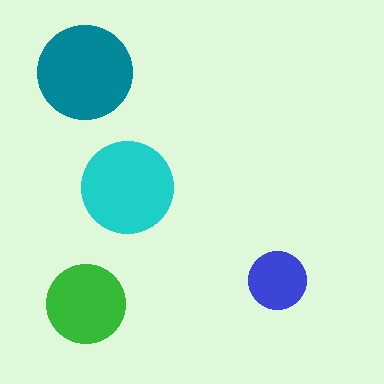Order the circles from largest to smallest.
the teal one, the cyan one, the green one, the blue one.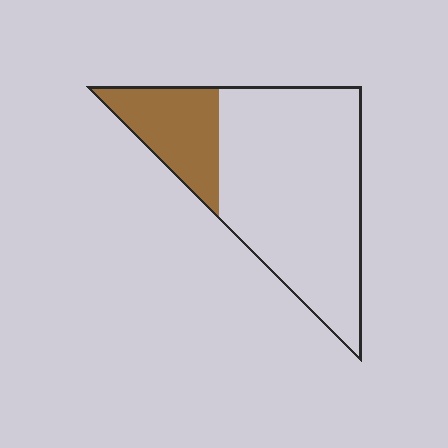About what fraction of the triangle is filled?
About one quarter (1/4).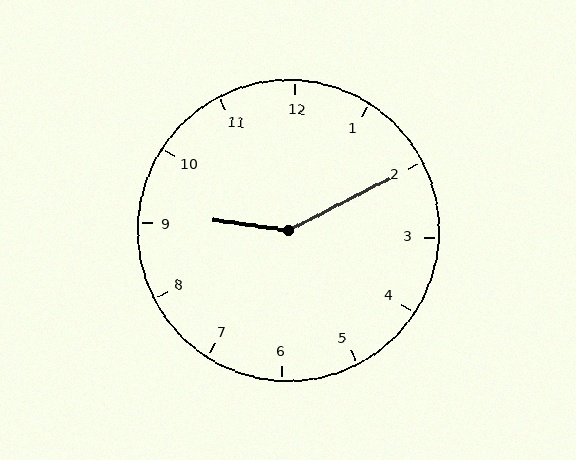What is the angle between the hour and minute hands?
Approximately 145 degrees.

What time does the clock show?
9:10.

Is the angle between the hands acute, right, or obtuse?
It is obtuse.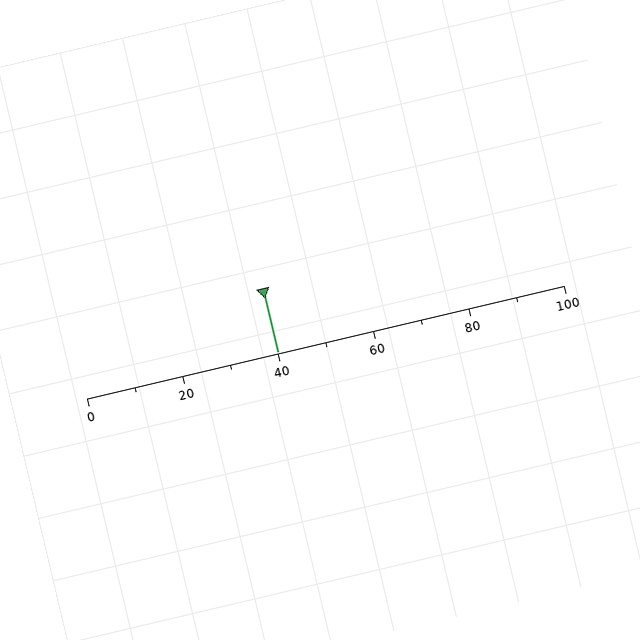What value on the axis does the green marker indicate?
The marker indicates approximately 40.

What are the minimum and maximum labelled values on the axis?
The axis runs from 0 to 100.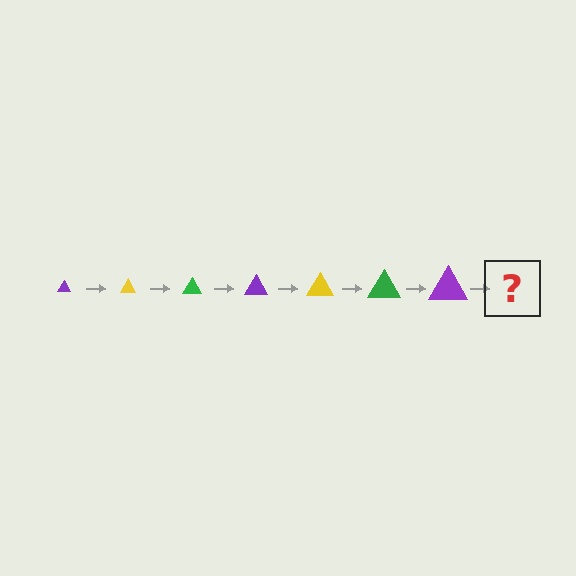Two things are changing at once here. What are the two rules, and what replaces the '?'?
The two rules are that the triangle grows larger each step and the color cycles through purple, yellow, and green. The '?' should be a yellow triangle, larger than the previous one.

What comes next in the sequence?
The next element should be a yellow triangle, larger than the previous one.